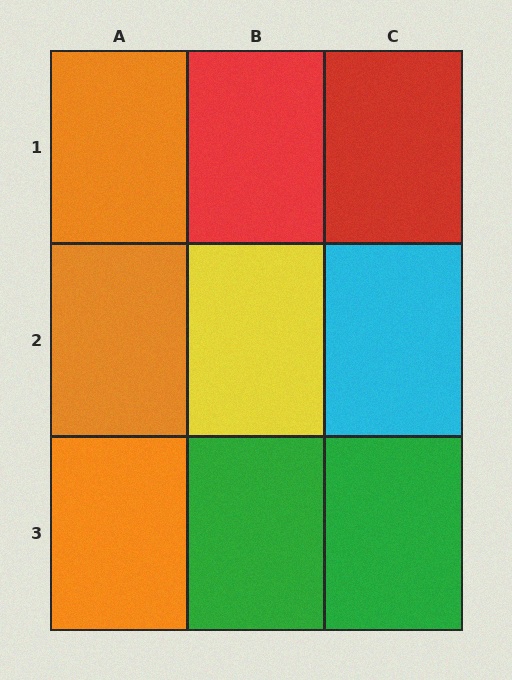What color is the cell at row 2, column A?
Orange.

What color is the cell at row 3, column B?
Green.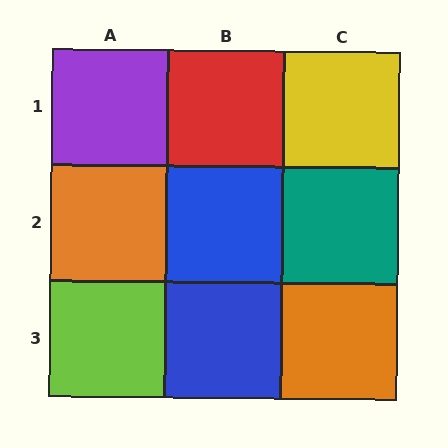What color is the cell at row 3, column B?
Blue.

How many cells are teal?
1 cell is teal.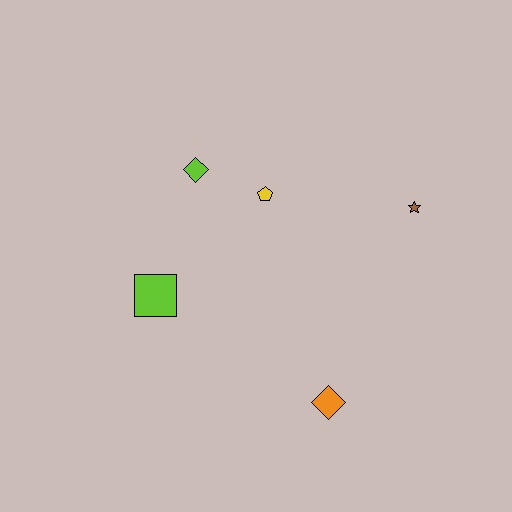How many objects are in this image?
There are 5 objects.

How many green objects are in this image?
There are no green objects.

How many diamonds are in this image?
There are 2 diamonds.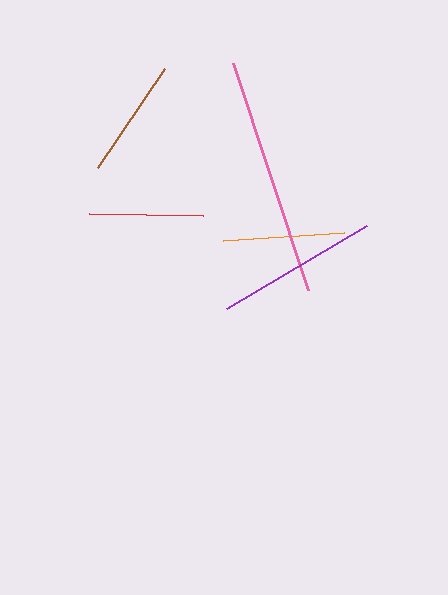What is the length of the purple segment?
The purple segment is approximately 163 pixels long.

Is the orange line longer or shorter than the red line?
The orange line is longer than the red line.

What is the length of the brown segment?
The brown segment is approximately 119 pixels long.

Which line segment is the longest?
The pink line is the longest at approximately 239 pixels.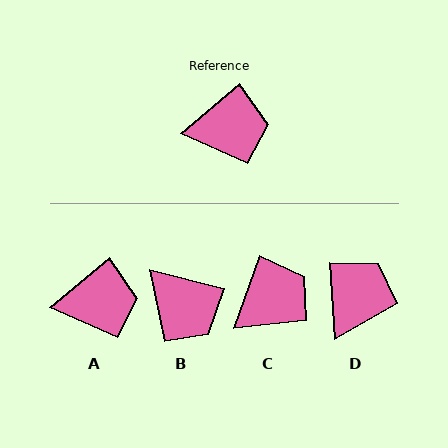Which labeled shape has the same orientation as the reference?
A.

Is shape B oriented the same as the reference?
No, it is off by about 54 degrees.